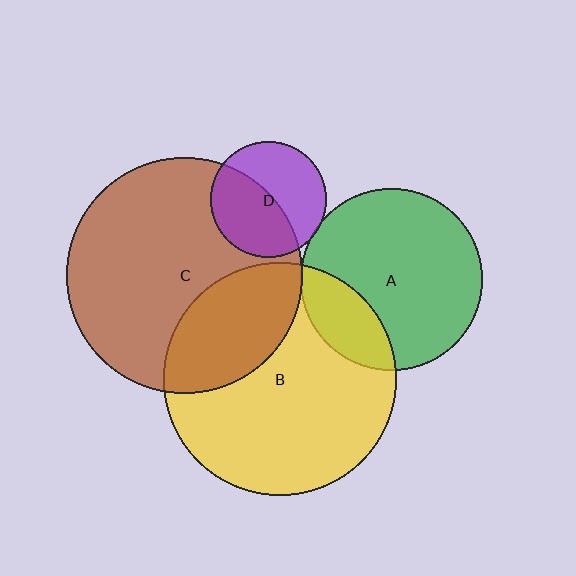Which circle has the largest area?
Circle C (brown).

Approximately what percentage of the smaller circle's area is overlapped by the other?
Approximately 50%.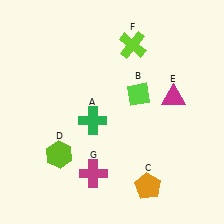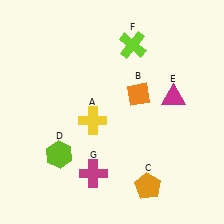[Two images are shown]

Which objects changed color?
A changed from green to yellow. B changed from lime to orange.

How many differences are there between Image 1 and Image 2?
There are 2 differences between the two images.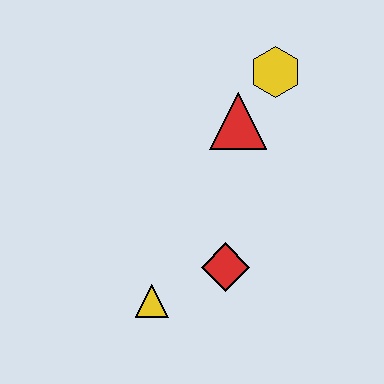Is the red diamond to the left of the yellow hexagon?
Yes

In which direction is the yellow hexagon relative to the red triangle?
The yellow hexagon is above the red triangle.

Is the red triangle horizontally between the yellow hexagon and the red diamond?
Yes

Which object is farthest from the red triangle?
The yellow triangle is farthest from the red triangle.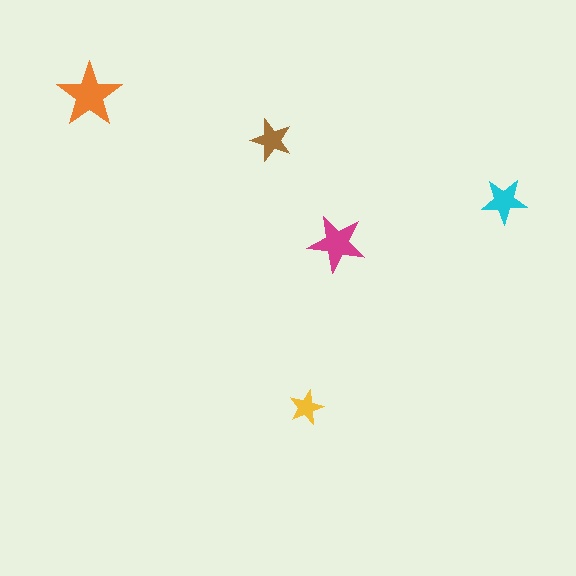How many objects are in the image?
There are 5 objects in the image.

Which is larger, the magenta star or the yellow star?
The magenta one.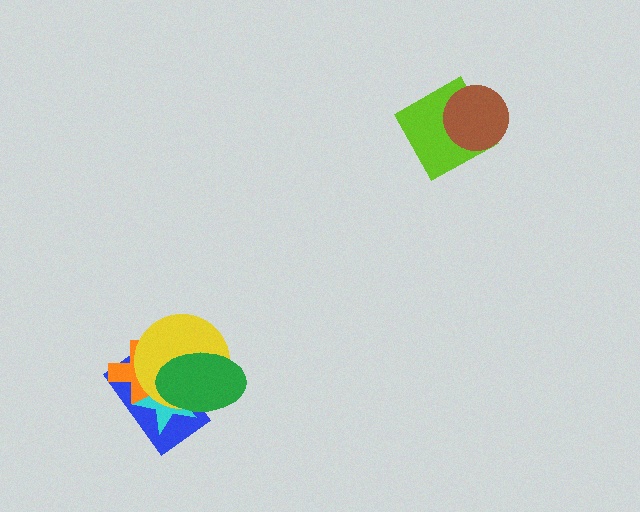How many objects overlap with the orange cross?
4 objects overlap with the orange cross.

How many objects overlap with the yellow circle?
4 objects overlap with the yellow circle.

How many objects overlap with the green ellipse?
4 objects overlap with the green ellipse.